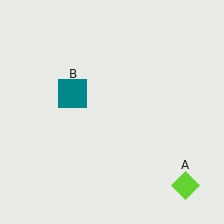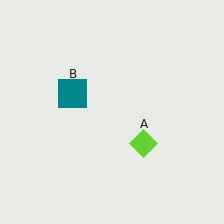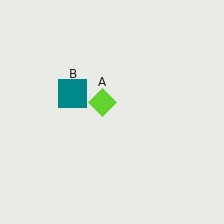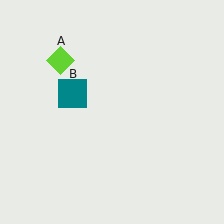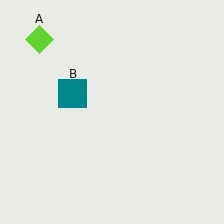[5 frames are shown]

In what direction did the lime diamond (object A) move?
The lime diamond (object A) moved up and to the left.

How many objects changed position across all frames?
1 object changed position: lime diamond (object A).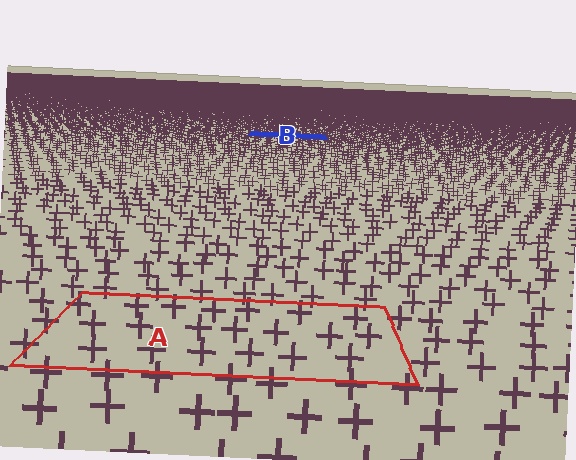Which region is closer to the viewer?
Region A is closer. The texture elements there are larger and more spread out.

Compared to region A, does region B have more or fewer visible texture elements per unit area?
Region B has more texture elements per unit area — they are packed more densely because it is farther away.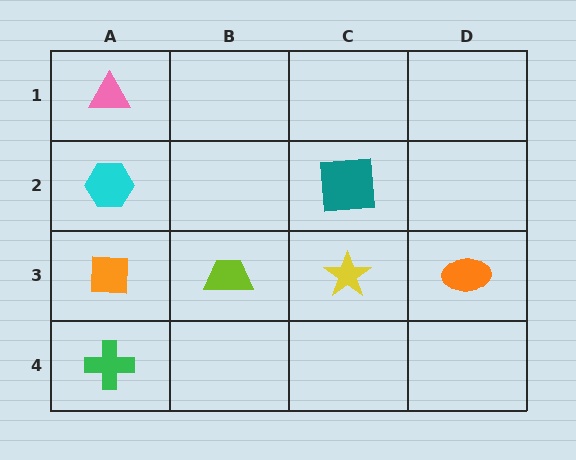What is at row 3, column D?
An orange ellipse.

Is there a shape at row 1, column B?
No, that cell is empty.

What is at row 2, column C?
A teal square.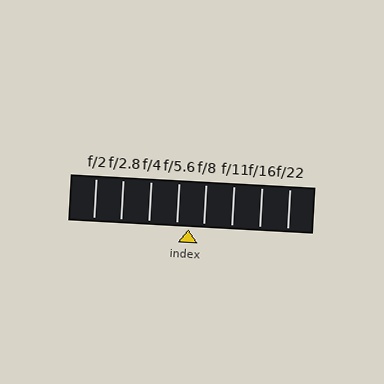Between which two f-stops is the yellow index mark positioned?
The index mark is between f/5.6 and f/8.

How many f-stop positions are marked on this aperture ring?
There are 8 f-stop positions marked.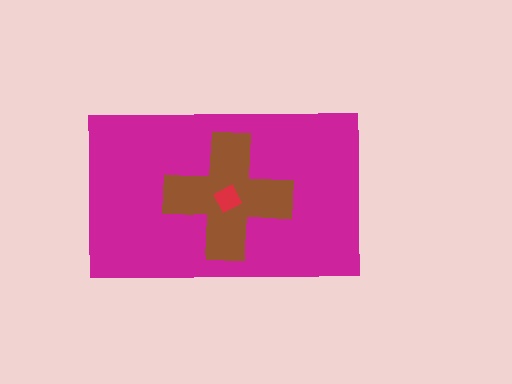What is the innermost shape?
The red diamond.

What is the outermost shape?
The magenta rectangle.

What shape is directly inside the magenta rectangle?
The brown cross.